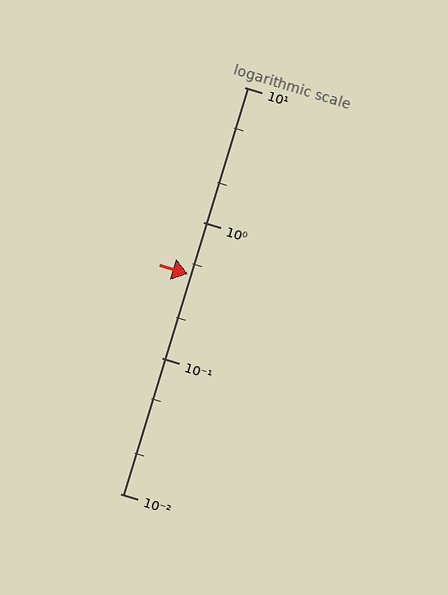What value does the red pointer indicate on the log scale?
The pointer indicates approximately 0.42.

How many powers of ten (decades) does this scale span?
The scale spans 3 decades, from 0.01 to 10.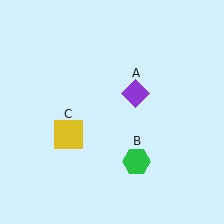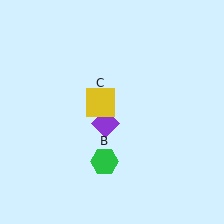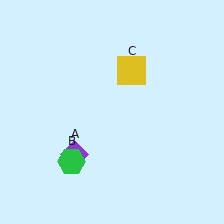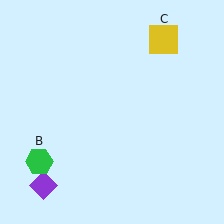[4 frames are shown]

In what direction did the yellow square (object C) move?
The yellow square (object C) moved up and to the right.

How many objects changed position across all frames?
3 objects changed position: purple diamond (object A), green hexagon (object B), yellow square (object C).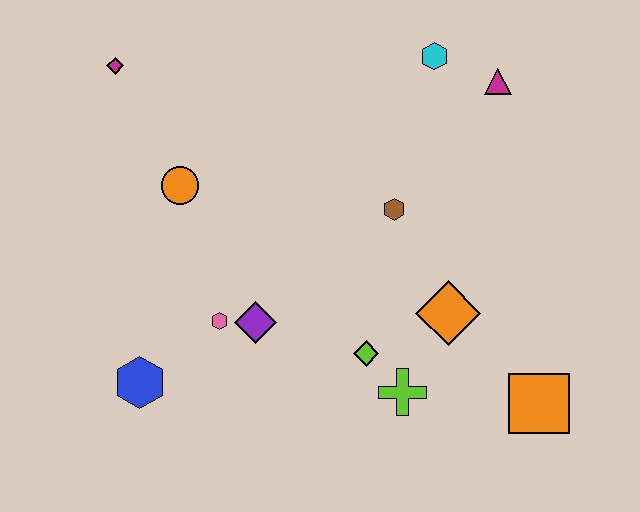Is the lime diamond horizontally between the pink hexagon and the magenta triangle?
Yes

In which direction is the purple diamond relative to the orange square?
The purple diamond is to the left of the orange square.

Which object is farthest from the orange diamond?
The magenta diamond is farthest from the orange diamond.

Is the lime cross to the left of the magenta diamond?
No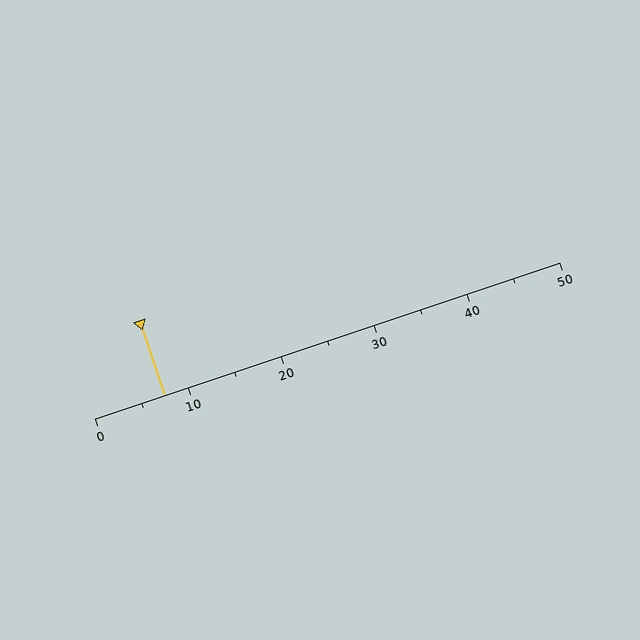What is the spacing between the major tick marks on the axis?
The major ticks are spaced 10 apart.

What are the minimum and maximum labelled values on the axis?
The axis runs from 0 to 50.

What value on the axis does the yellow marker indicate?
The marker indicates approximately 7.5.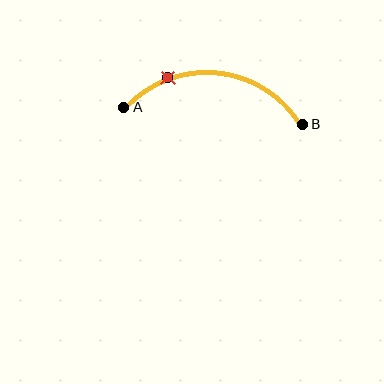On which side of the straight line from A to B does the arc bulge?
The arc bulges above the straight line connecting A and B.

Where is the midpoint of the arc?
The arc midpoint is the point on the curve farthest from the straight line joining A and B. It sits above that line.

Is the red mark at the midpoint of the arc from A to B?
No. The red mark lies on the arc but is closer to endpoint A. The arc midpoint would be at the point on the curve equidistant along the arc from both A and B.